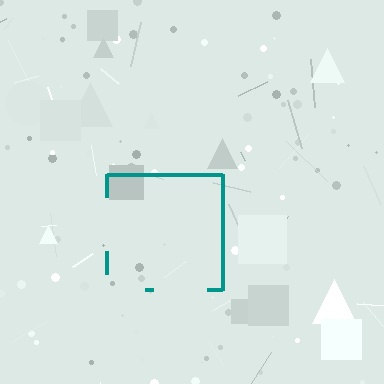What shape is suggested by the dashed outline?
The dashed outline suggests a square.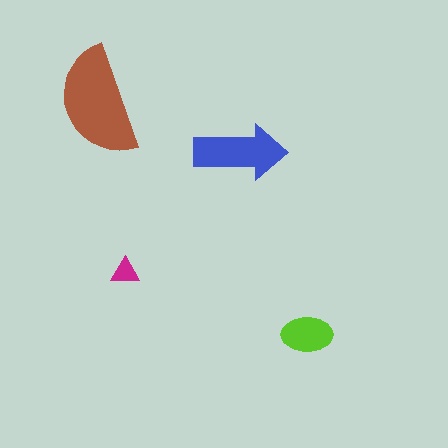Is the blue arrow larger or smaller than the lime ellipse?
Larger.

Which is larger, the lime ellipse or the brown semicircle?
The brown semicircle.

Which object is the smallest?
The magenta triangle.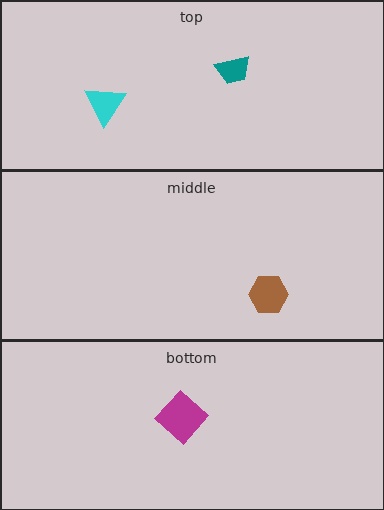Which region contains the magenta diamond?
The bottom region.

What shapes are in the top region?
The cyan triangle, the teal trapezoid.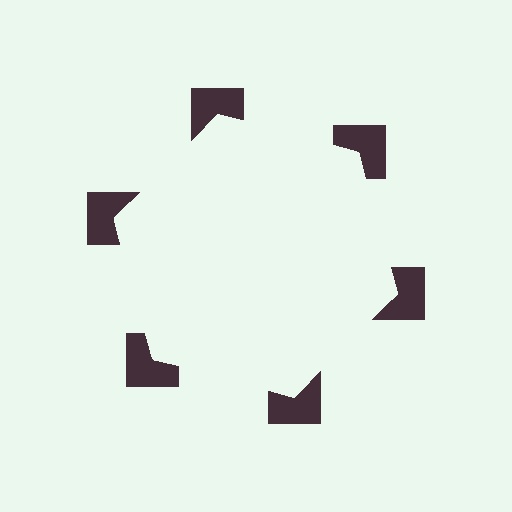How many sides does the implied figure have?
6 sides.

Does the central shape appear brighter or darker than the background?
It typically appears slightly brighter than the background, even though no actual brightness change is drawn.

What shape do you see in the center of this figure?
An illusory hexagon — its edges are inferred from the aligned wedge cuts in the notched squares, not physically drawn.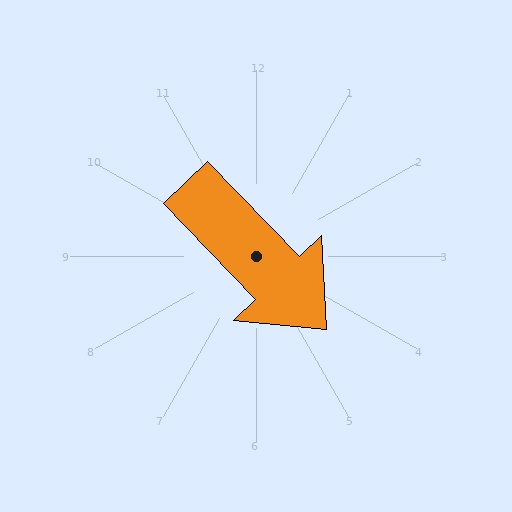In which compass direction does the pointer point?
Southeast.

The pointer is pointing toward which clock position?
Roughly 5 o'clock.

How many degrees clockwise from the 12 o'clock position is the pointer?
Approximately 136 degrees.